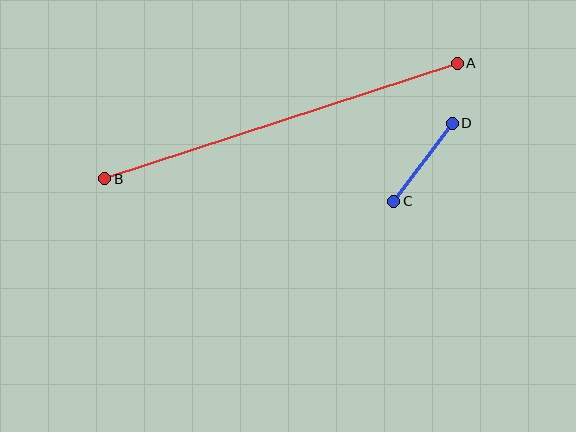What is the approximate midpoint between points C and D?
The midpoint is at approximately (423, 162) pixels.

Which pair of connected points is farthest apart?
Points A and B are farthest apart.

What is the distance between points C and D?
The distance is approximately 97 pixels.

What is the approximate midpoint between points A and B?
The midpoint is at approximately (281, 121) pixels.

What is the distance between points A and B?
The distance is approximately 371 pixels.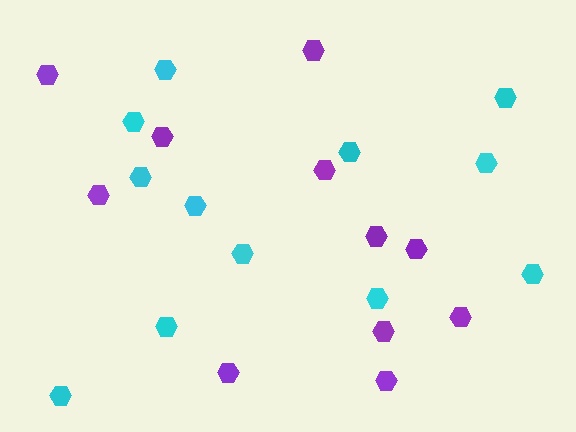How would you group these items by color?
There are 2 groups: one group of cyan hexagons (12) and one group of purple hexagons (11).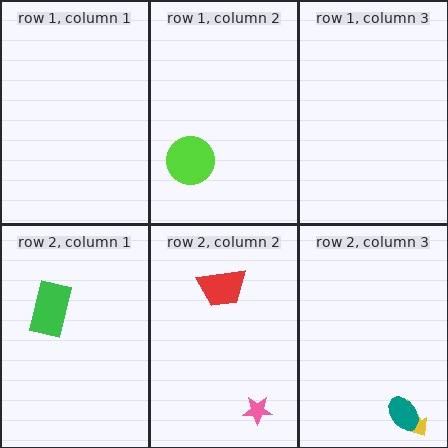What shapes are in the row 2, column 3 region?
The yellow arrow, the teal ellipse.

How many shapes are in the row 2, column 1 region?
1.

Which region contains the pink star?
The row 2, column 2 region.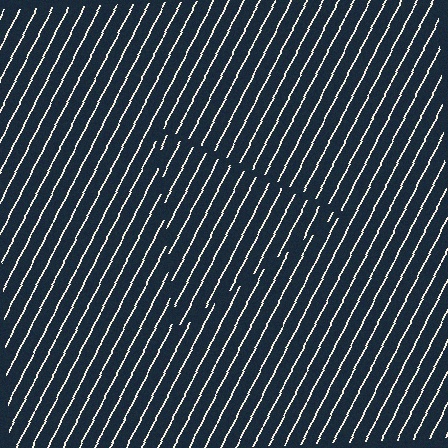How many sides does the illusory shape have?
3 sides — the line-ends trace a triangle.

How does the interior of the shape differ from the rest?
The interior of the shape contains the same grating, shifted by half a period — the contour is defined by the phase discontinuity where line-ends from the inner and outer gratings abut.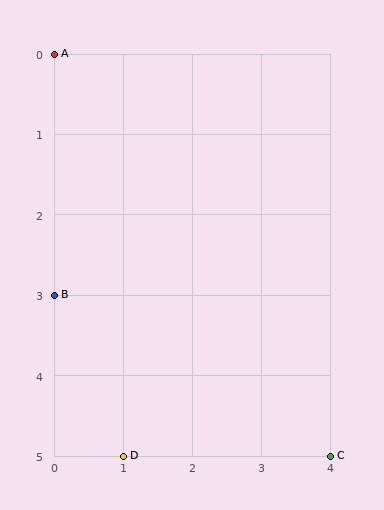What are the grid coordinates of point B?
Point B is at grid coordinates (0, 3).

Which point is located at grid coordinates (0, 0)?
Point A is at (0, 0).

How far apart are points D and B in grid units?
Points D and B are 1 column and 2 rows apart (about 2.2 grid units diagonally).